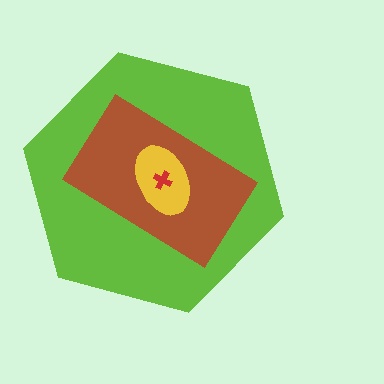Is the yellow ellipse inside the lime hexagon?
Yes.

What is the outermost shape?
The lime hexagon.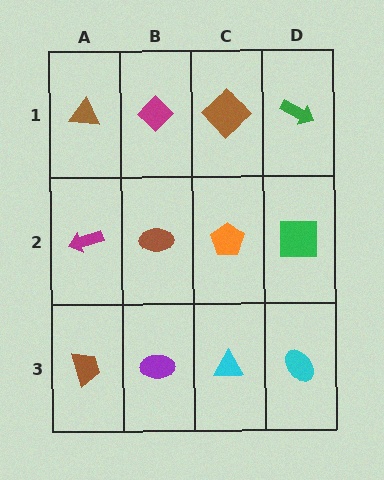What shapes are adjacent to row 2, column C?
A brown diamond (row 1, column C), a cyan triangle (row 3, column C), a brown ellipse (row 2, column B), a green square (row 2, column D).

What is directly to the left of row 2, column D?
An orange pentagon.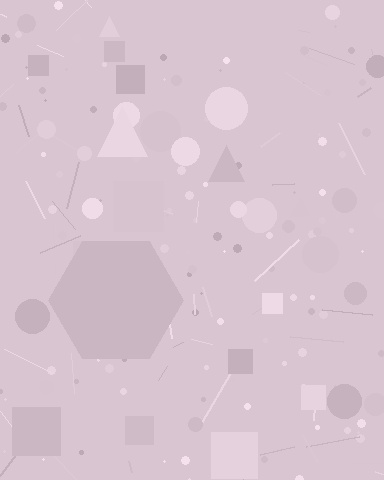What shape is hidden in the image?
A hexagon is hidden in the image.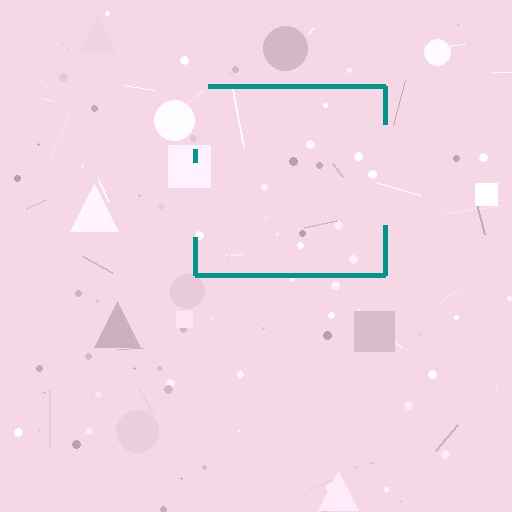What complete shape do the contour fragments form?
The contour fragments form a square.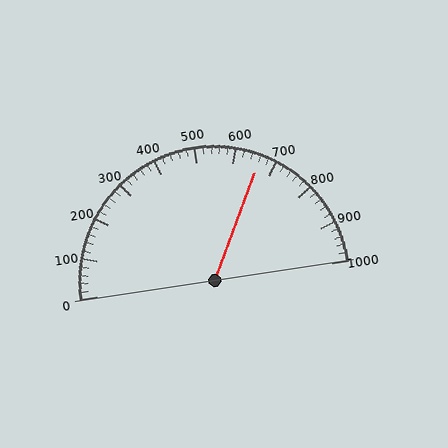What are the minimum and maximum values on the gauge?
The gauge ranges from 0 to 1000.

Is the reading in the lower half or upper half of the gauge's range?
The reading is in the upper half of the range (0 to 1000).